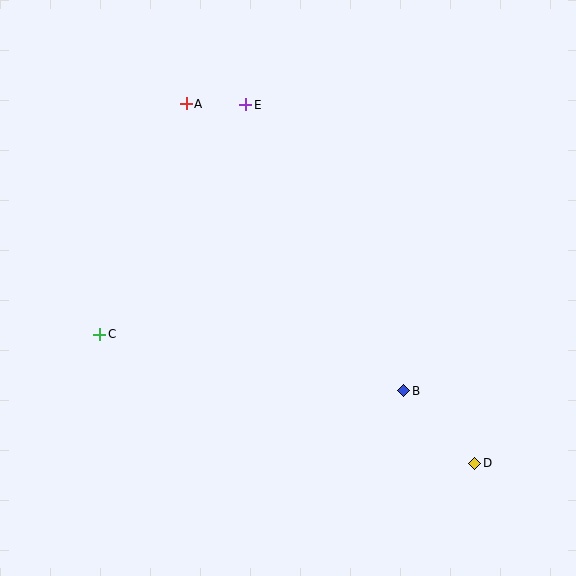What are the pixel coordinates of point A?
Point A is at (186, 104).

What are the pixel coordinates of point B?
Point B is at (403, 391).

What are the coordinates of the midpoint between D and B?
The midpoint between D and B is at (439, 427).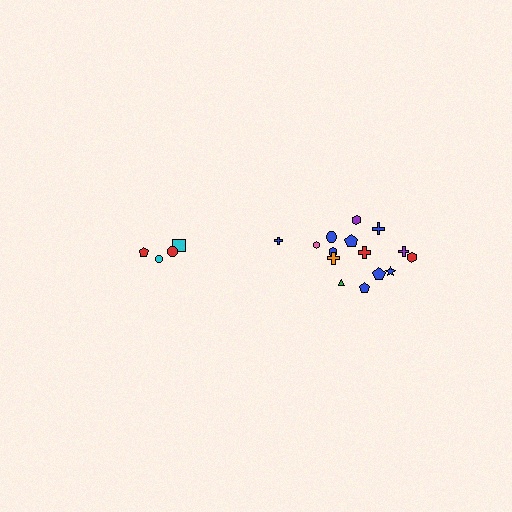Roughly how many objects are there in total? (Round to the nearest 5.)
Roughly 20 objects in total.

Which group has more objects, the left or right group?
The right group.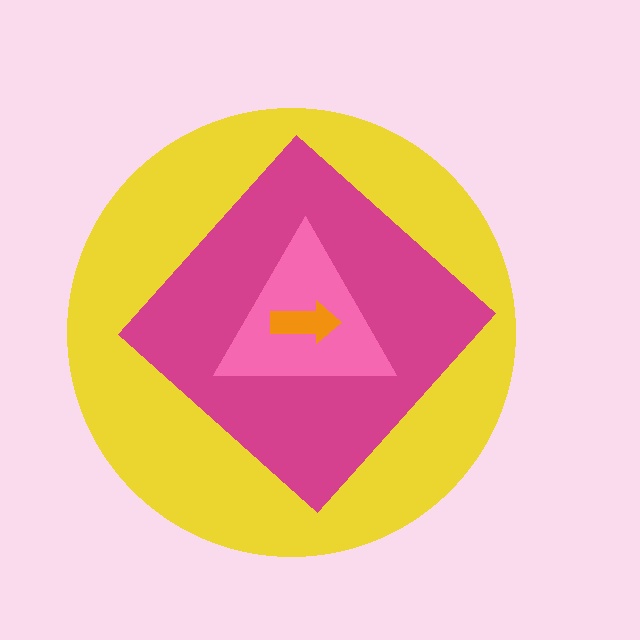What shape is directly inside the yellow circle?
The magenta diamond.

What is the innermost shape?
The orange arrow.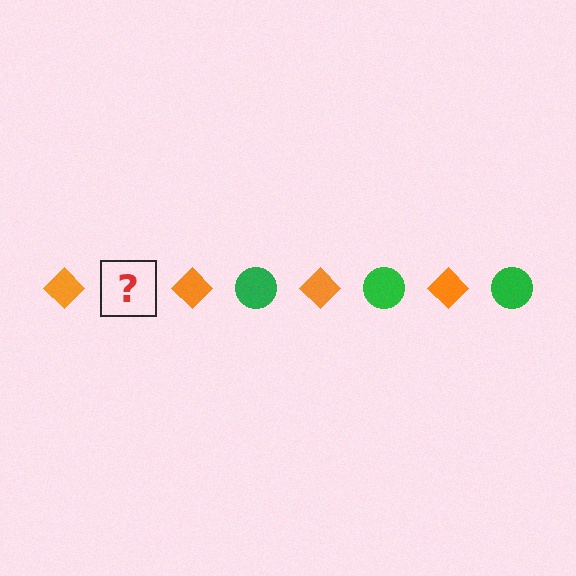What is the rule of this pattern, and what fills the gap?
The rule is that the pattern alternates between orange diamond and green circle. The gap should be filled with a green circle.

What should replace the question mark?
The question mark should be replaced with a green circle.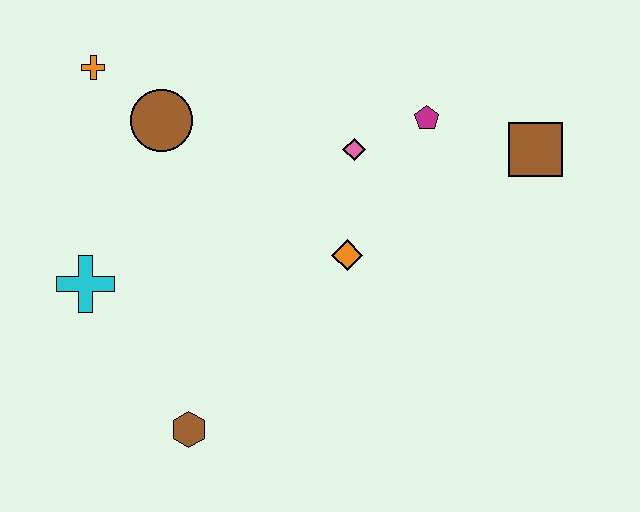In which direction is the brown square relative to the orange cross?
The brown square is to the right of the orange cross.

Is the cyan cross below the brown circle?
Yes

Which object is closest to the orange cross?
The brown circle is closest to the orange cross.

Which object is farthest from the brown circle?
The brown square is farthest from the brown circle.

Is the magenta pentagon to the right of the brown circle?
Yes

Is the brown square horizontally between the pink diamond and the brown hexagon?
No